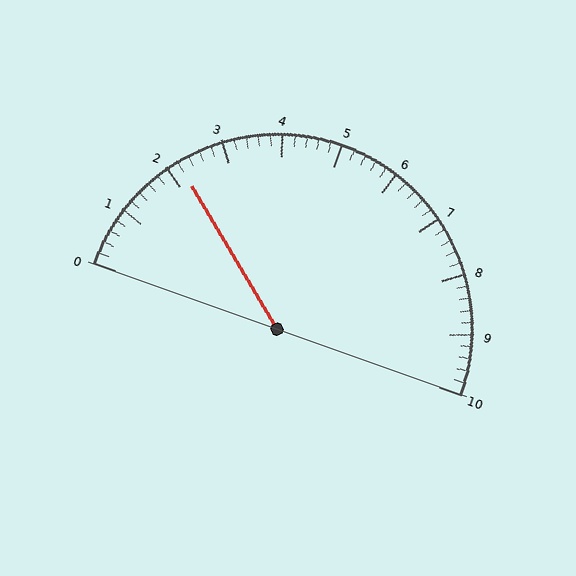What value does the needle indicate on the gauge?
The needle indicates approximately 2.2.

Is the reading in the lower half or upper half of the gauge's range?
The reading is in the lower half of the range (0 to 10).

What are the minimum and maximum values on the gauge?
The gauge ranges from 0 to 10.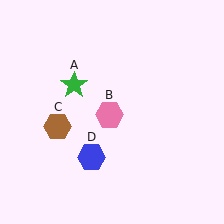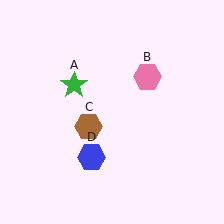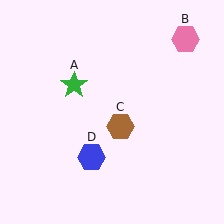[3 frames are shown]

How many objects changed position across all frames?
2 objects changed position: pink hexagon (object B), brown hexagon (object C).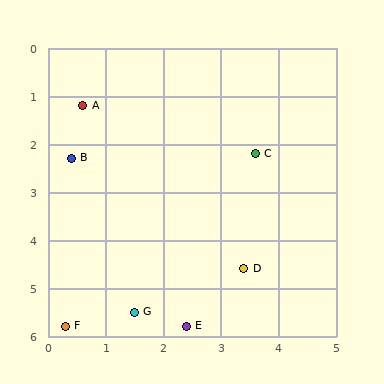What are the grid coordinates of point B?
Point B is at approximately (0.4, 2.3).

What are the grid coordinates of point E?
Point E is at approximately (2.4, 5.8).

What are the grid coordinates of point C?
Point C is at approximately (3.6, 2.2).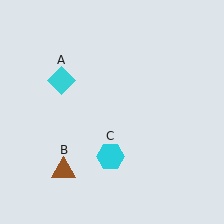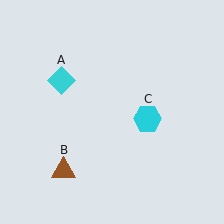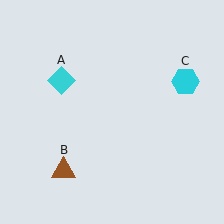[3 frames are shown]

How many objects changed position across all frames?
1 object changed position: cyan hexagon (object C).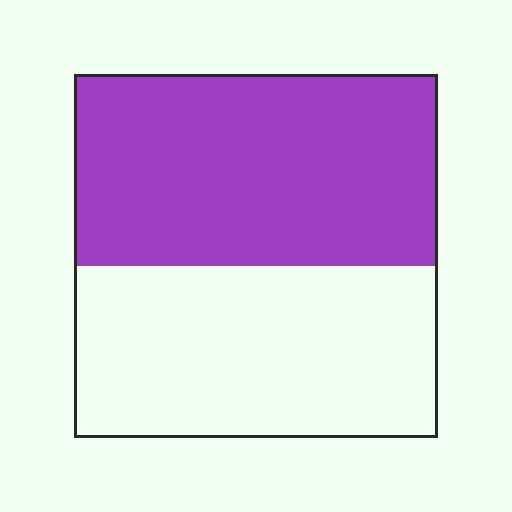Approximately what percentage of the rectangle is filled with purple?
Approximately 55%.